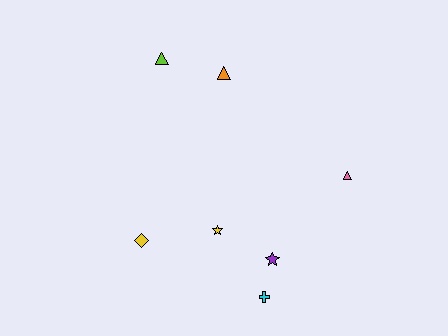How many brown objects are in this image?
There are no brown objects.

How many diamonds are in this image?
There is 1 diamond.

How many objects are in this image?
There are 7 objects.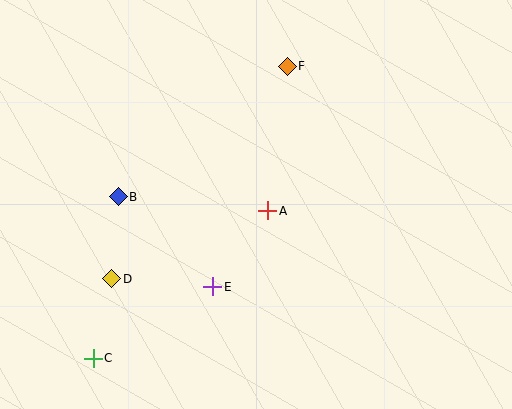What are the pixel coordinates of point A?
Point A is at (268, 211).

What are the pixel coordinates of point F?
Point F is at (287, 66).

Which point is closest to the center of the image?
Point A at (268, 211) is closest to the center.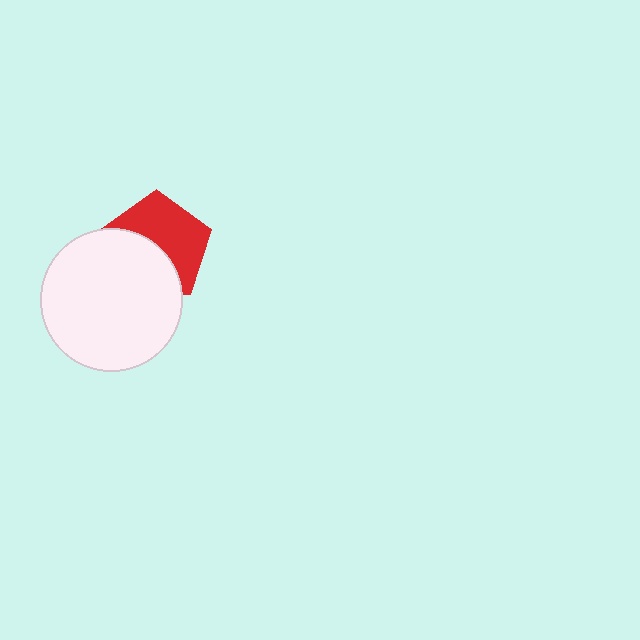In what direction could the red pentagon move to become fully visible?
The red pentagon could move up. That would shift it out from behind the white circle entirely.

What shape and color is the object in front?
The object in front is a white circle.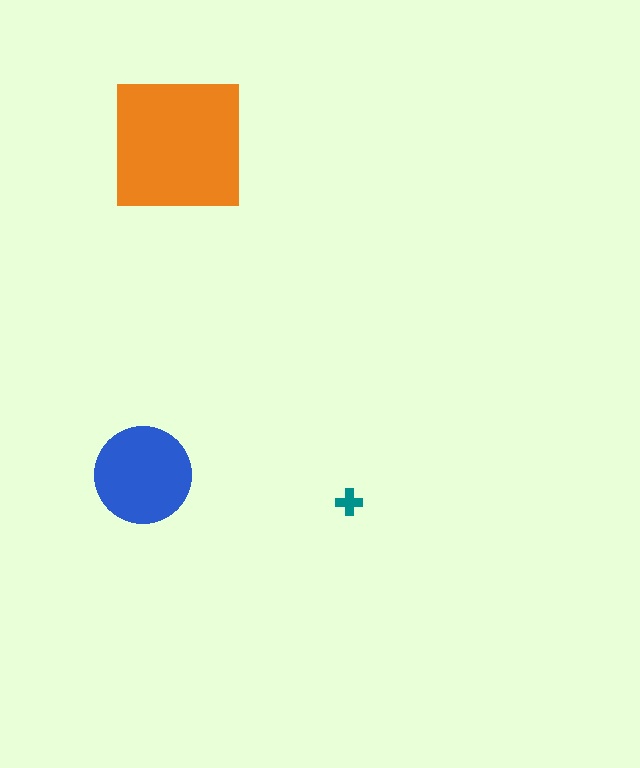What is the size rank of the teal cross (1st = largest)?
3rd.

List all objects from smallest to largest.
The teal cross, the blue circle, the orange square.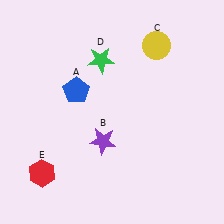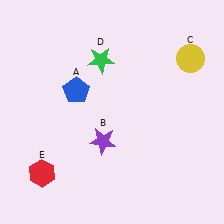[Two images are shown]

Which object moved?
The yellow circle (C) moved right.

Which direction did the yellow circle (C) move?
The yellow circle (C) moved right.